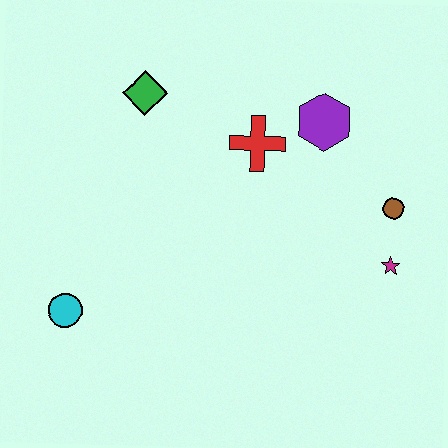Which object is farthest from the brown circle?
The cyan circle is farthest from the brown circle.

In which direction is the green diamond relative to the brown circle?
The green diamond is to the left of the brown circle.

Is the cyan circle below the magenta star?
Yes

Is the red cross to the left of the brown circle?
Yes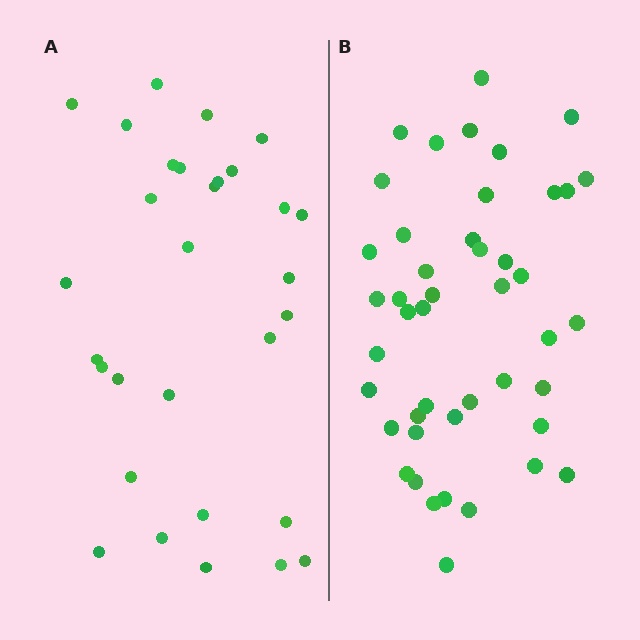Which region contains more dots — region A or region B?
Region B (the right region) has more dots.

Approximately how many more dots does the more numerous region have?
Region B has approximately 15 more dots than region A.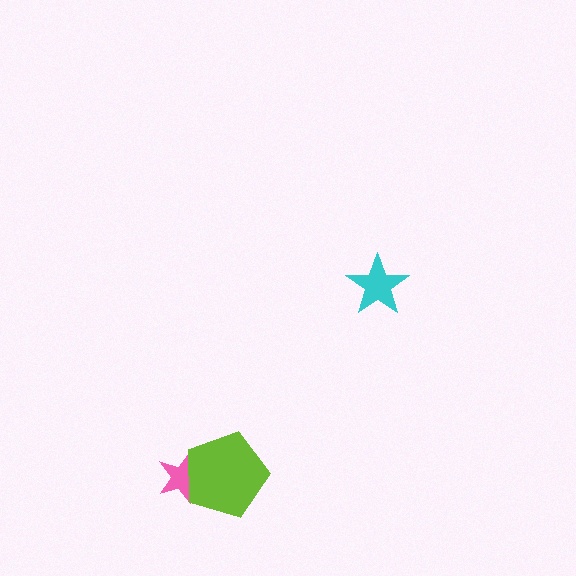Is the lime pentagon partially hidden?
No, no other shape covers it.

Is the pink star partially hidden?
Yes, it is partially covered by another shape.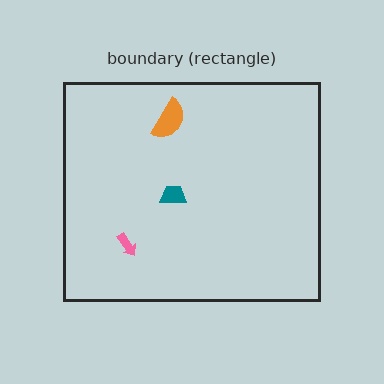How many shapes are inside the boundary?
3 inside, 0 outside.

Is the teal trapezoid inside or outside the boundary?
Inside.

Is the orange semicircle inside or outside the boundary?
Inside.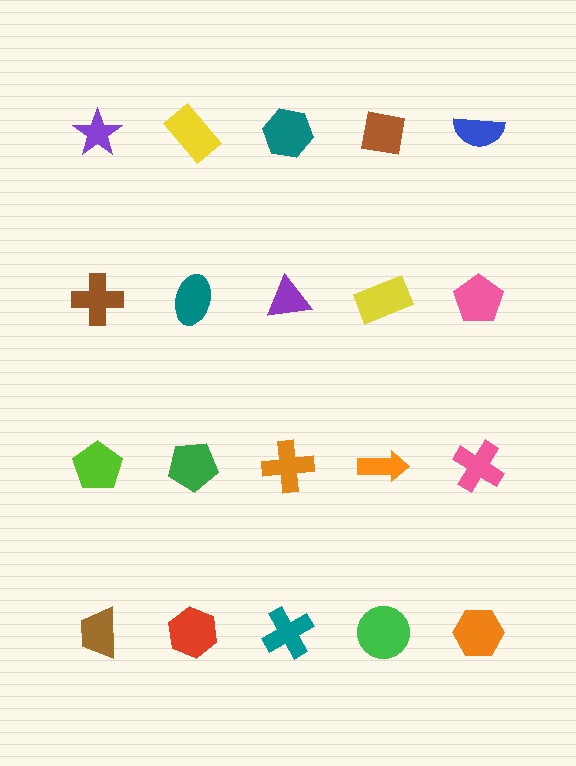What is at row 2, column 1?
A brown cross.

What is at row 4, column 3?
A teal cross.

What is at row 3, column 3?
An orange cross.